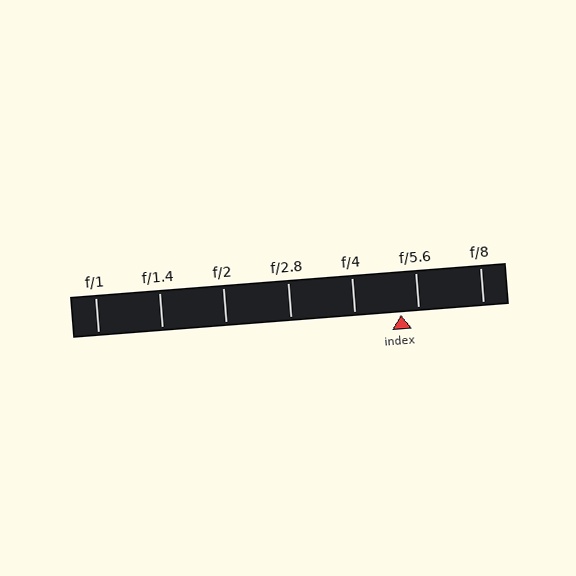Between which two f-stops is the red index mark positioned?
The index mark is between f/4 and f/5.6.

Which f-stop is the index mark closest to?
The index mark is closest to f/5.6.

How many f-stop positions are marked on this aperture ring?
There are 7 f-stop positions marked.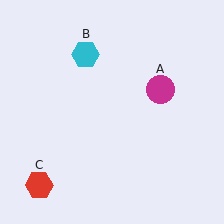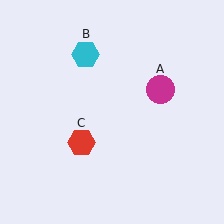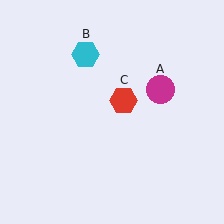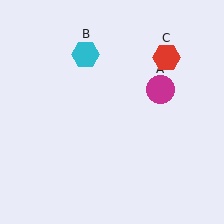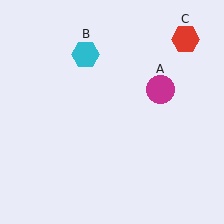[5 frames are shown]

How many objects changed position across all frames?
1 object changed position: red hexagon (object C).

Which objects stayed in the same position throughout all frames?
Magenta circle (object A) and cyan hexagon (object B) remained stationary.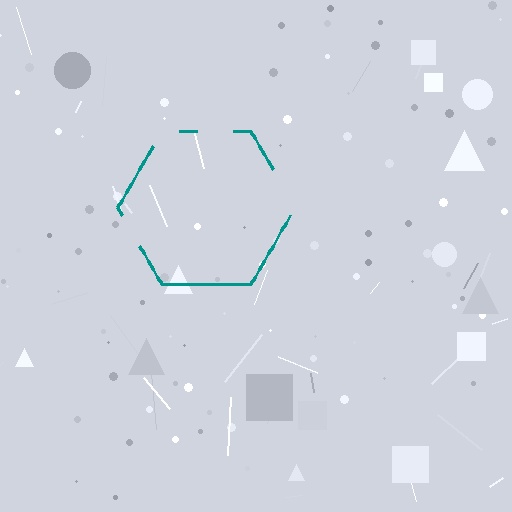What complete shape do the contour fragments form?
The contour fragments form a hexagon.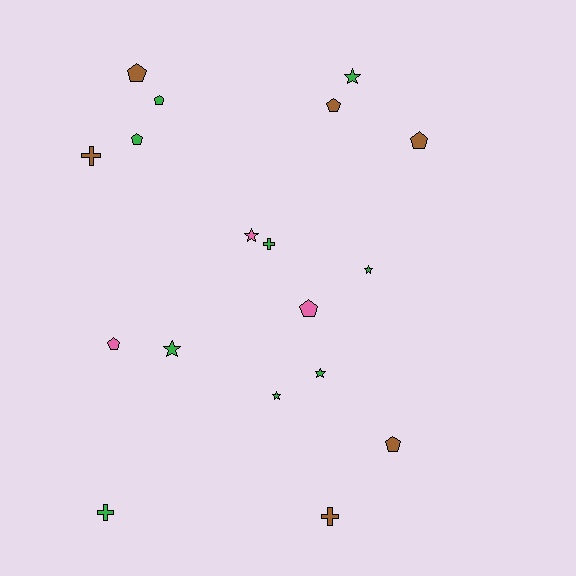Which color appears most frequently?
Green, with 9 objects.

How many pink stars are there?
There is 1 pink star.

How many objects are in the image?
There are 18 objects.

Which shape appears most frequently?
Pentagon, with 8 objects.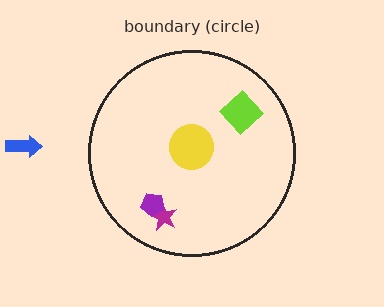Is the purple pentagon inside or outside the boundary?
Inside.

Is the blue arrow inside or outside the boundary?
Outside.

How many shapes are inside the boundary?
4 inside, 1 outside.